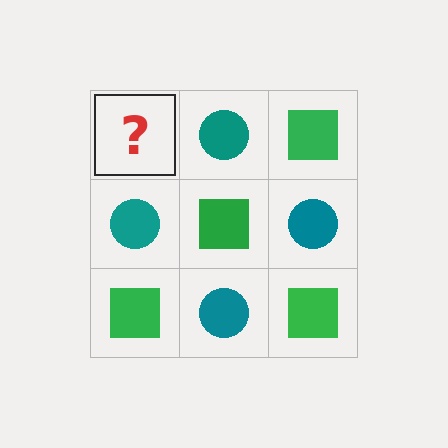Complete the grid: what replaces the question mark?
The question mark should be replaced with a green square.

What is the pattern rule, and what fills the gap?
The rule is that it alternates green square and teal circle in a checkerboard pattern. The gap should be filled with a green square.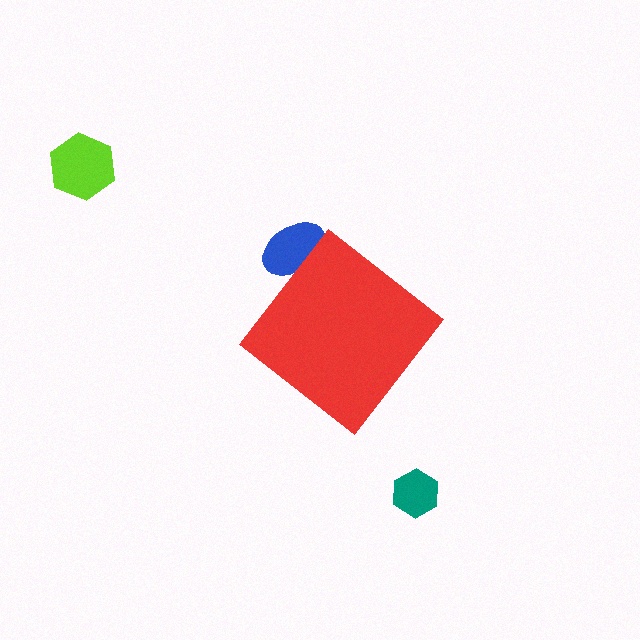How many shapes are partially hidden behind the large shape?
1 shape is partially hidden.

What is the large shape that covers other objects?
A red diamond.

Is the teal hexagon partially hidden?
No, the teal hexagon is fully visible.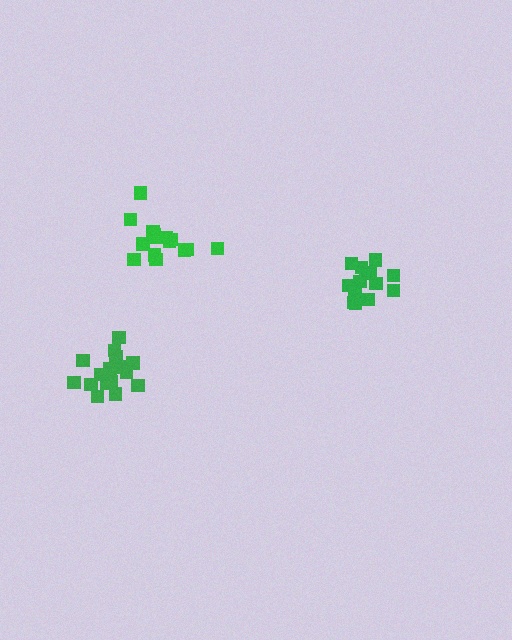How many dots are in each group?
Group 1: 15 dots, Group 2: 14 dots, Group 3: 16 dots (45 total).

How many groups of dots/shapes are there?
There are 3 groups.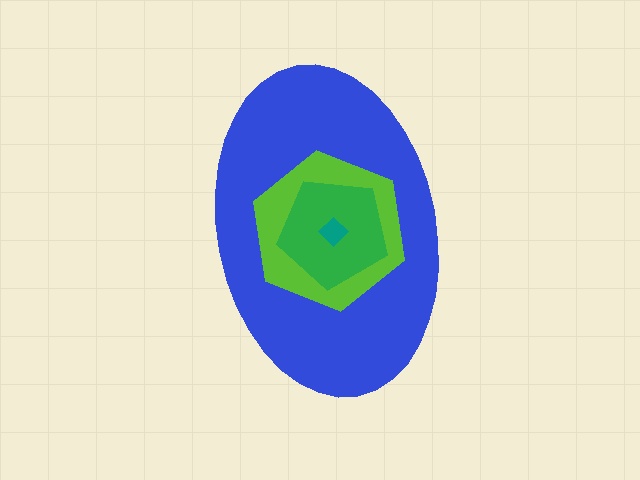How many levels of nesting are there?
4.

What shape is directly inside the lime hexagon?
The green pentagon.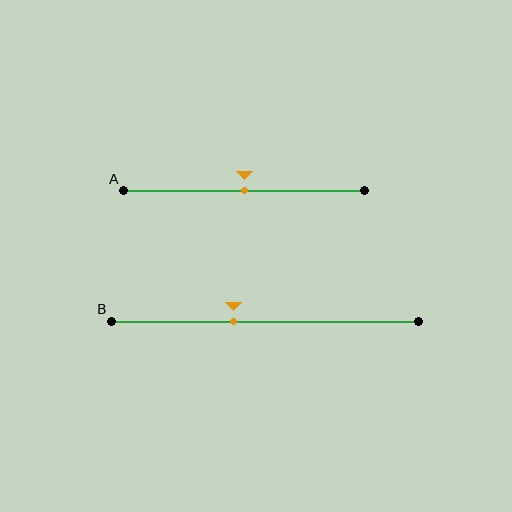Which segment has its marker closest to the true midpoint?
Segment A has its marker closest to the true midpoint.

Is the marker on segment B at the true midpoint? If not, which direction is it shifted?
No, the marker on segment B is shifted to the left by about 10% of the segment length.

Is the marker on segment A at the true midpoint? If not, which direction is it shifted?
Yes, the marker on segment A is at the true midpoint.